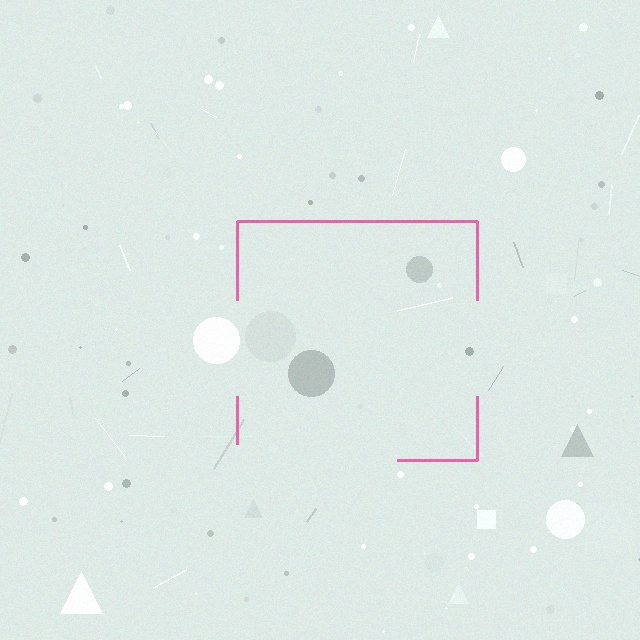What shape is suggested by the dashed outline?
The dashed outline suggests a square.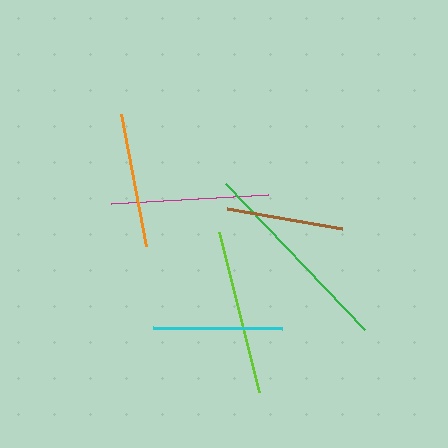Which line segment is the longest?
The green line is the longest at approximately 202 pixels.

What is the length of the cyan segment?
The cyan segment is approximately 129 pixels long.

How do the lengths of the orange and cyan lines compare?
The orange and cyan lines are approximately the same length.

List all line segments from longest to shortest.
From longest to shortest: green, lime, magenta, orange, cyan, brown.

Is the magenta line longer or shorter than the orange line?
The magenta line is longer than the orange line.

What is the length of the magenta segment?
The magenta segment is approximately 157 pixels long.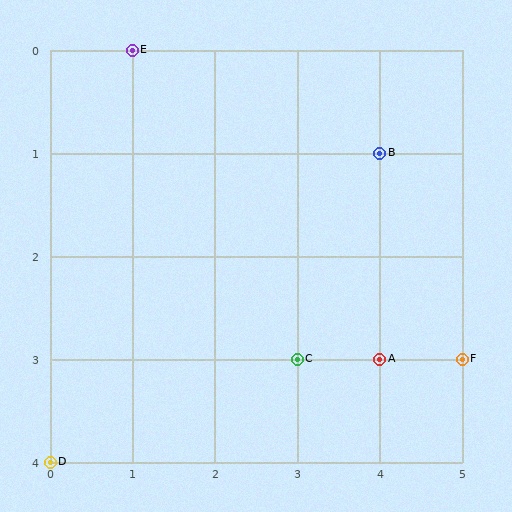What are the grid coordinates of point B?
Point B is at grid coordinates (4, 1).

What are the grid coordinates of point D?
Point D is at grid coordinates (0, 4).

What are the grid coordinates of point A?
Point A is at grid coordinates (4, 3).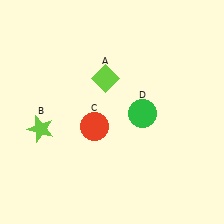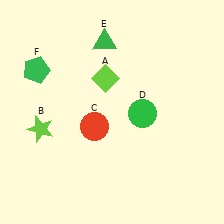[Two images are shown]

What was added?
A green triangle (E), a green pentagon (F) were added in Image 2.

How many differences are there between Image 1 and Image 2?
There are 2 differences between the two images.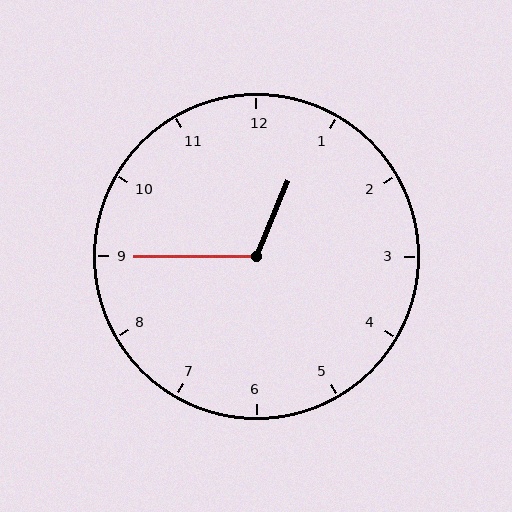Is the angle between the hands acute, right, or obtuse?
It is obtuse.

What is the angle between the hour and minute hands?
Approximately 112 degrees.